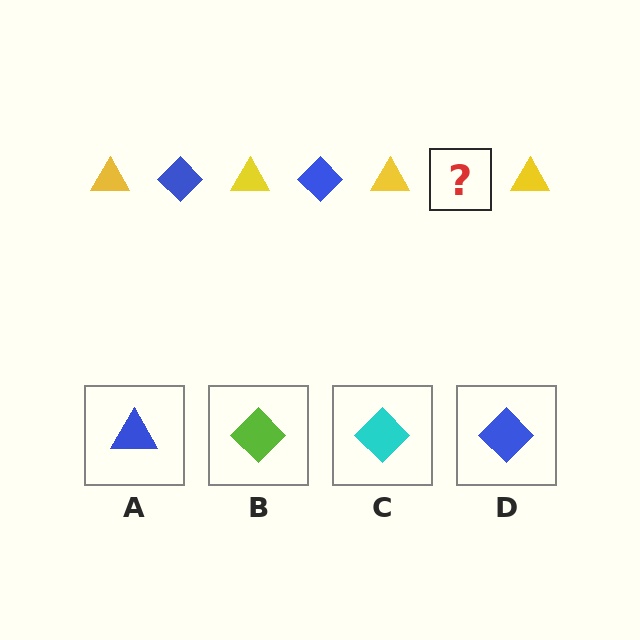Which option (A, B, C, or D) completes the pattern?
D.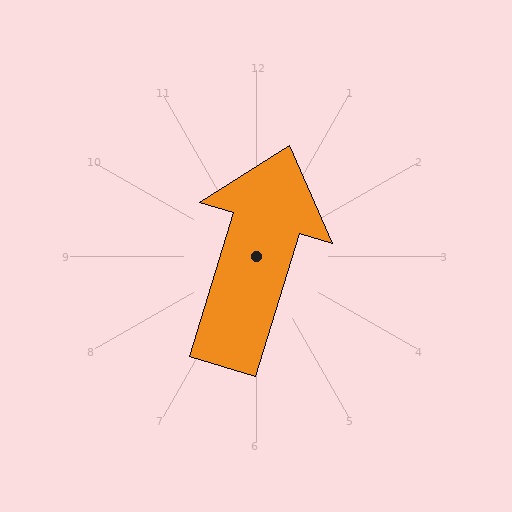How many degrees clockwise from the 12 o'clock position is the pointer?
Approximately 17 degrees.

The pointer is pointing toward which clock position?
Roughly 1 o'clock.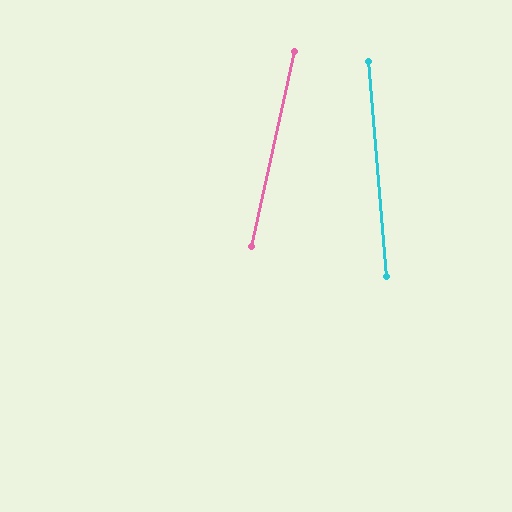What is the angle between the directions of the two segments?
Approximately 17 degrees.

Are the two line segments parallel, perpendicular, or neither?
Neither parallel nor perpendicular — they differ by about 17°.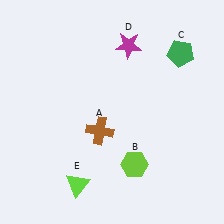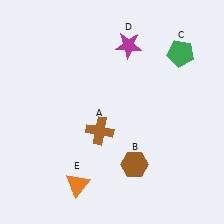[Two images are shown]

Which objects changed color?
B changed from lime to brown. E changed from lime to orange.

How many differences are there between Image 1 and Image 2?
There are 2 differences between the two images.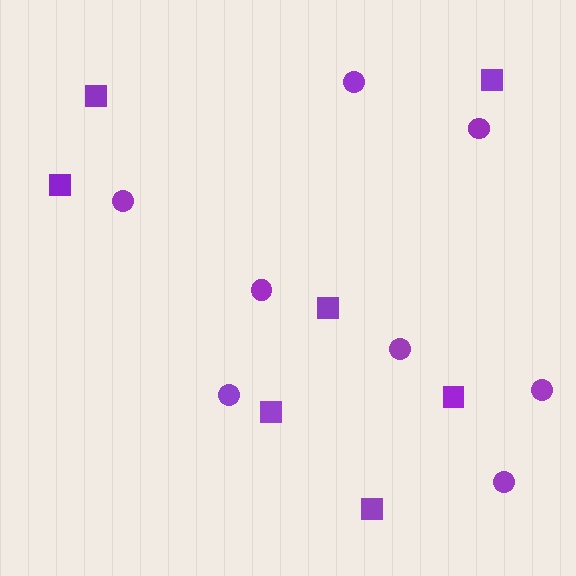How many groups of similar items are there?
There are 2 groups: one group of circles (8) and one group of squares (7).